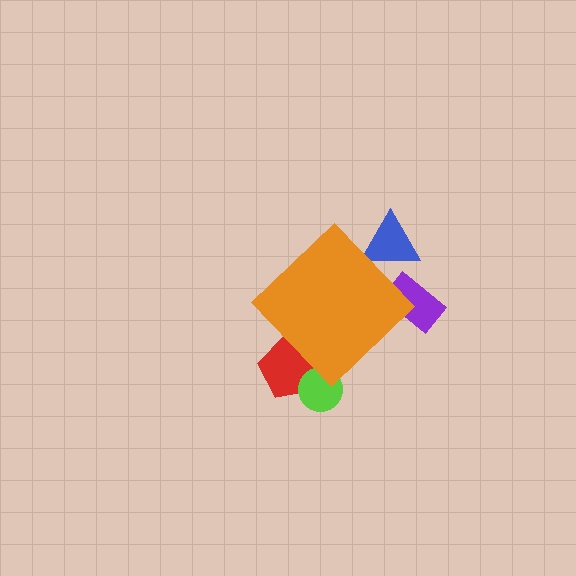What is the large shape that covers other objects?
An orange diamond.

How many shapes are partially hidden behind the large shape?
4 shapes are partially hidden.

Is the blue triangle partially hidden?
Yes, the blue triangle is partially hidden behind the orange diamond.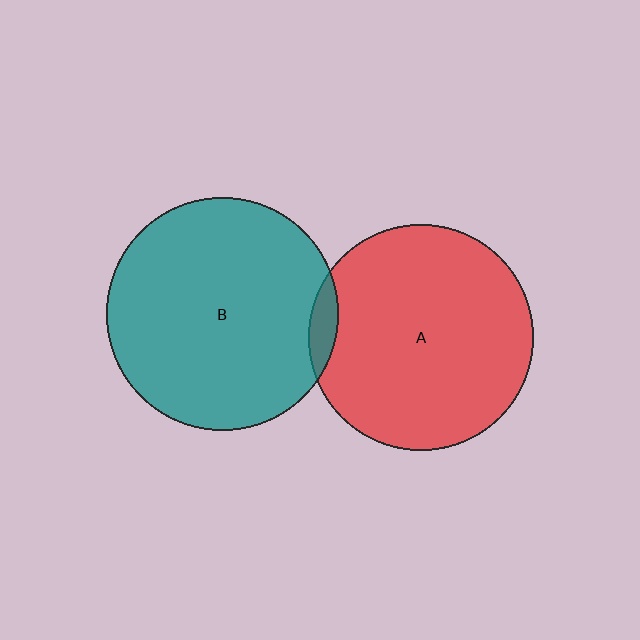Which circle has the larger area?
Circle B (teal).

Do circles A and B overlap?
Yes.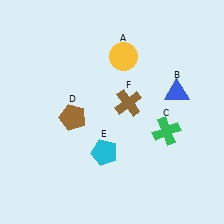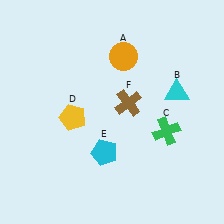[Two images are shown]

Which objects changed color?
A changed from yellow to orange. B changed from blue to cyan. D changed from brown to yellow.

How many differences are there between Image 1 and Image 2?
There are 3 differences between the two images.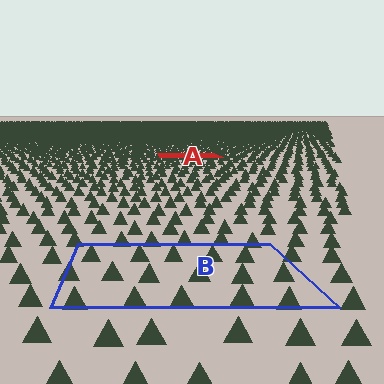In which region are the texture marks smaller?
The texture marks are smaller in region A, because it is farther away.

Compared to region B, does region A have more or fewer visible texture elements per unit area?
Region A has more texture elements per unit area — they are packed more densely because it is farther away.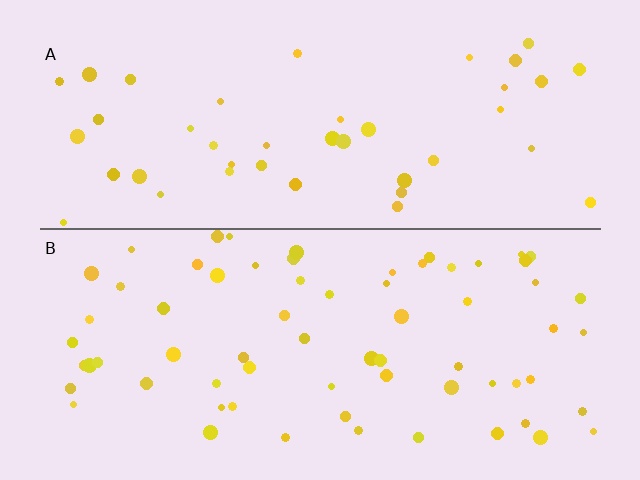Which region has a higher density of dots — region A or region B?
B (the bottom).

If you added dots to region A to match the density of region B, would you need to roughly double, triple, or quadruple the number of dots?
Approximately double.